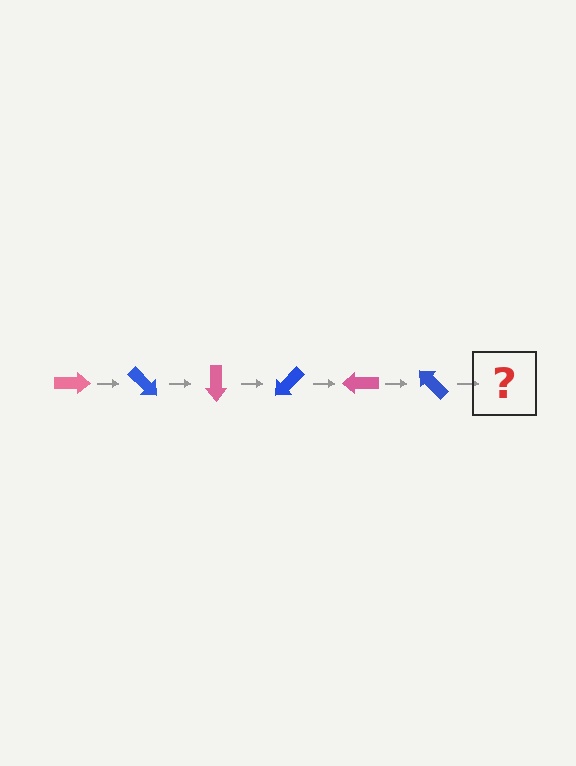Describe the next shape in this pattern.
It should be a pink arrow, rotated 270 degrees from the start.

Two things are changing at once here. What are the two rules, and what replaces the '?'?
The two rules are that it rotates 45 degrees each step and the color cycles through pink and blue. The '?' should be a pink arrow, rotated 270 degrees from the start.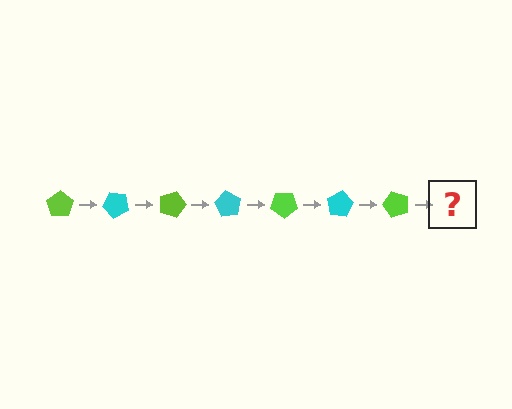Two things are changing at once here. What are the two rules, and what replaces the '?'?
The two rules are that it rotates 45 degrees each step and the color cycles through lime and cyan. The '?' should be a cyan pentagon, rotated 315 degrees from the start.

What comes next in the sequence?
The next element should be a cyan pentagon, rotated 315 degrees from the start.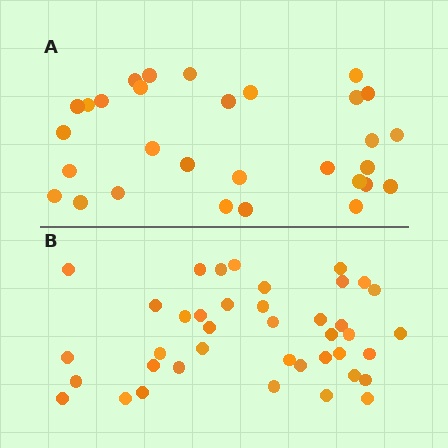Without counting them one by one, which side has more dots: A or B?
Region B (the bottom region) has more dots.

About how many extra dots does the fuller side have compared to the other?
Region B has roughly 10 or so more dots than region A.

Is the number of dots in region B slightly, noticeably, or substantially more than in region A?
Region B has noticeably more, but not dramatically so. The ratio is roughly 1.3 to 1.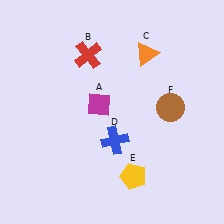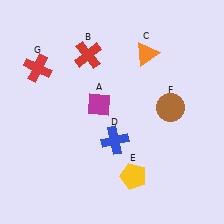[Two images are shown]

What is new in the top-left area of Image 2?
A red cross (G) was added in the top-left area of Image 2.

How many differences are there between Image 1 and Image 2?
There is 1 difference between the two images.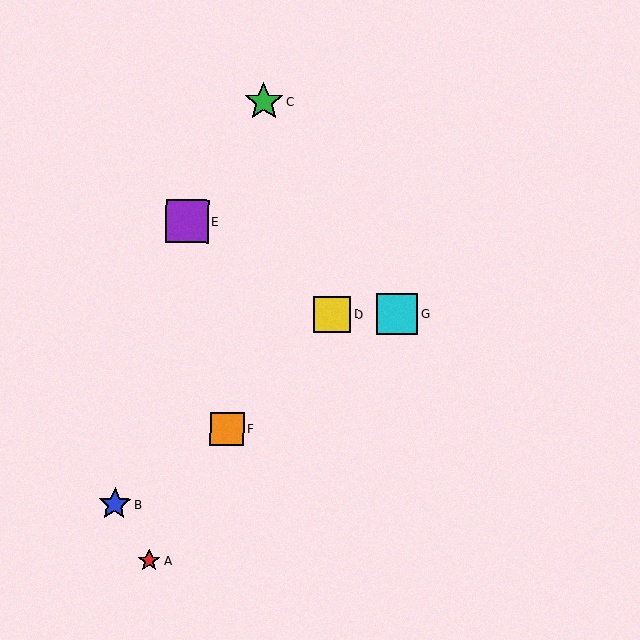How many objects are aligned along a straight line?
3 objects (B, F, G) are aligned along a straight line.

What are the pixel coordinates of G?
Object G is at (397, 314).